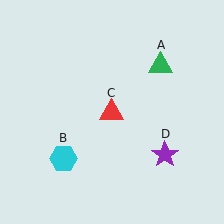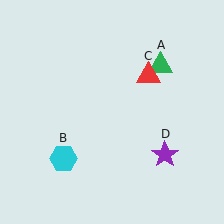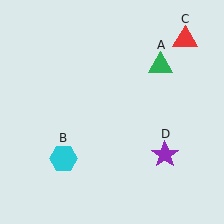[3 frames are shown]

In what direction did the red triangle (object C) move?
The red triangle (object C) moved up and to the right.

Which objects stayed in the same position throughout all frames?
Green triangle (object A) and cyan hexagon (object B) and purple star (object D) remained stationary.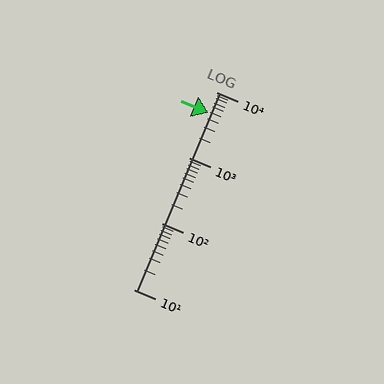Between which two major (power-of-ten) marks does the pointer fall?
The pointer is between 1000 and 10000.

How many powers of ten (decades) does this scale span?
The scale spans 3 decades, from 10 to 10000.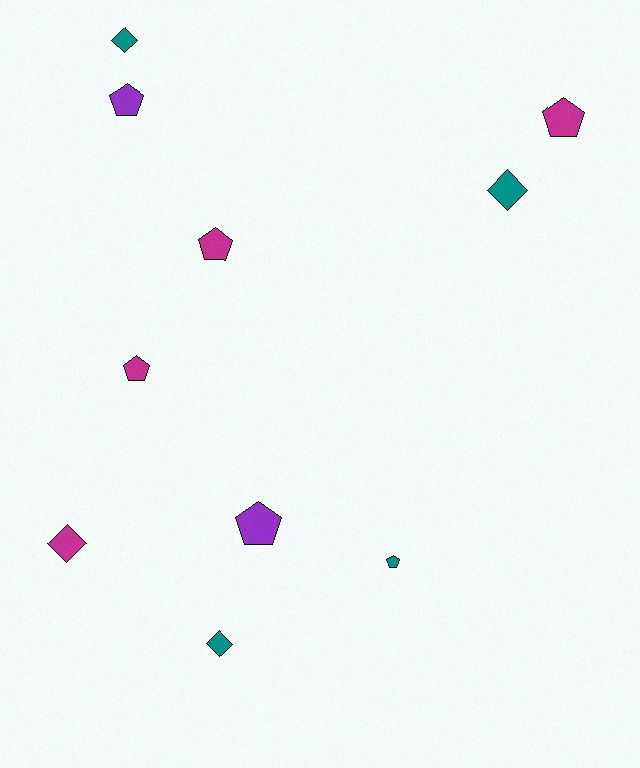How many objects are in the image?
There are 10 objects.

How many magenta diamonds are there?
There is 1 magenta diamond.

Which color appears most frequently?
Teal, with 4 objects.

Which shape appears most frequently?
Pentagon, with 6 objects.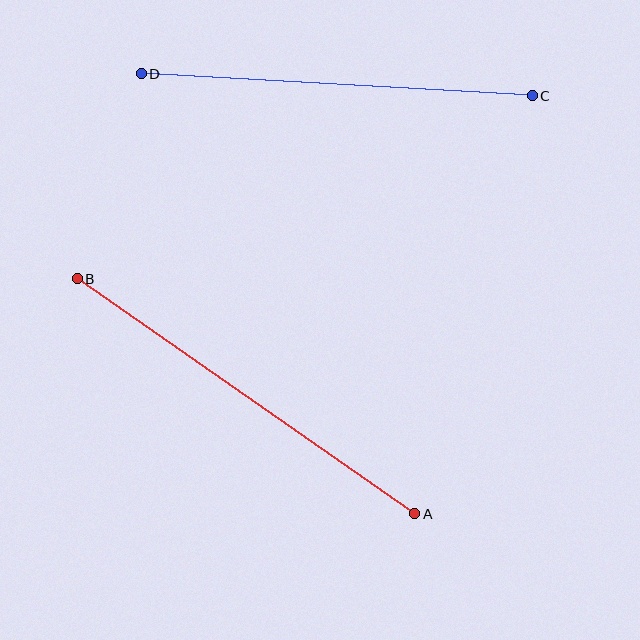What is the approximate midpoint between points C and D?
The midpoint is at approximately (337, 85) pixels.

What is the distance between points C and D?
The distance is approximately 392 pixels.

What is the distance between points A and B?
The distance is approximately 411 pixels.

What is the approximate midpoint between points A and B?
The midpoint is at approximately (246, 396) pixels.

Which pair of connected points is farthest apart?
Points A and B are farthest apart.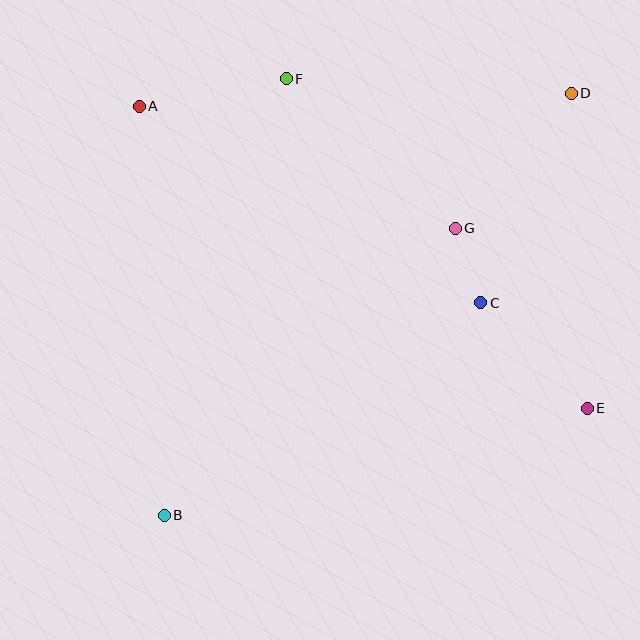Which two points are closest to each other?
Points C and G are closest to each other.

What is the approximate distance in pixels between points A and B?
The distance between A and B is approximately 410 pixels.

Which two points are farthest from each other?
Points B and D are farthest from each other.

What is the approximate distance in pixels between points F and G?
The distance between F and G is approximately 225 pixels.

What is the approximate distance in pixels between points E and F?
The distance between E and F is approximately 446 pixels.